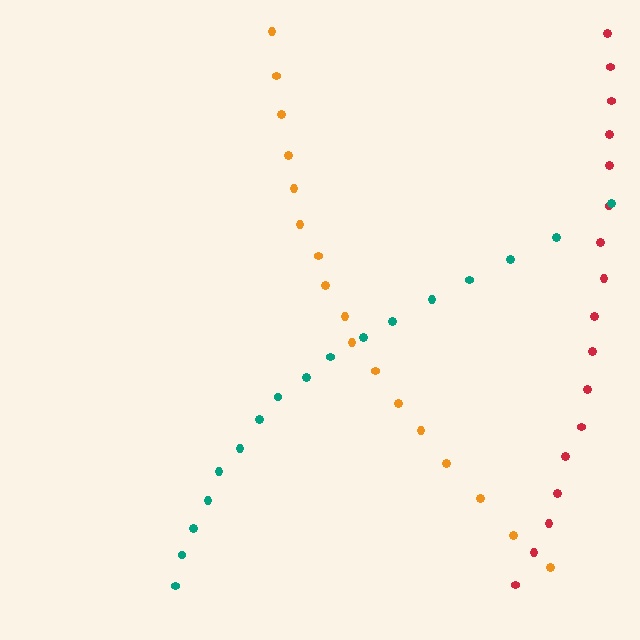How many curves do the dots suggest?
There are 3 distinct paths.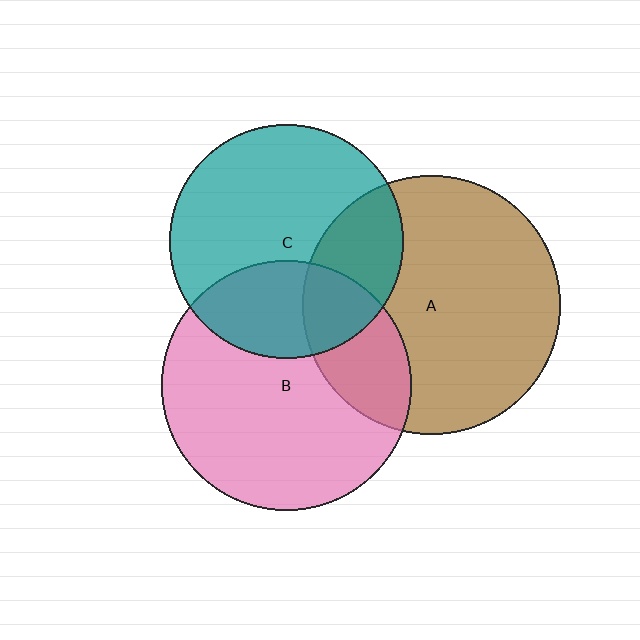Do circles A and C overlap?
Yes.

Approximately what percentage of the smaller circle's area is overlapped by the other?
Approximately 25%.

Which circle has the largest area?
Circle A (brown).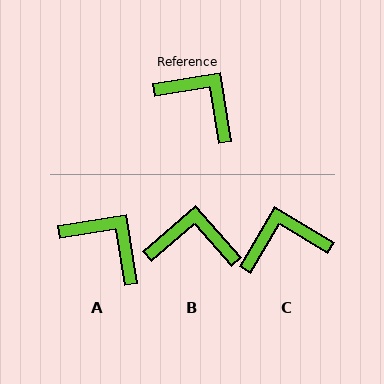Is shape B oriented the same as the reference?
No, it is off by about 32 degrees.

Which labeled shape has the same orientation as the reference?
A.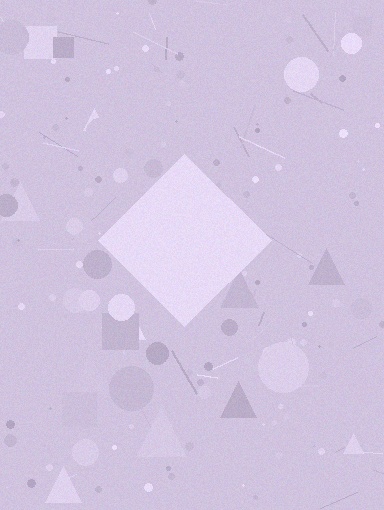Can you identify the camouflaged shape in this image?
The camouflaged shape is a diamond.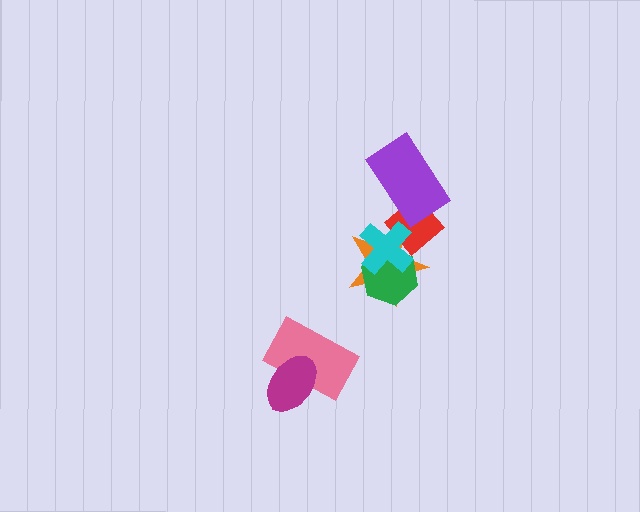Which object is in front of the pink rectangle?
The magenta ellipse is in front of the pink rectangle.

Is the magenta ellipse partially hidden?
No, no other shape covers it.